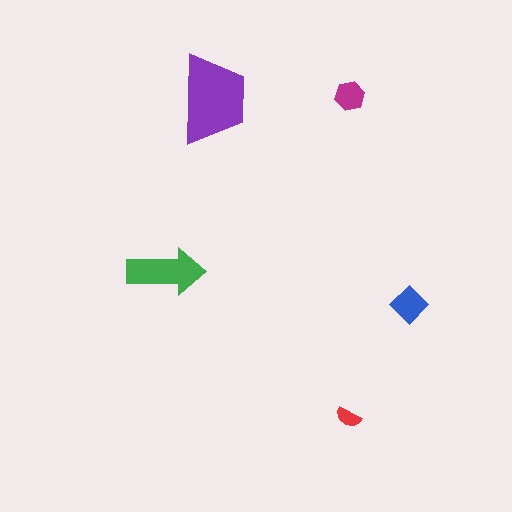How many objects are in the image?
There are 5 objects in the image.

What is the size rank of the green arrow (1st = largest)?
2nd.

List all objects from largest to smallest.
The purple trapezoid, the green arrow, the blue diamond, the magenta hexagon, the red semicircle.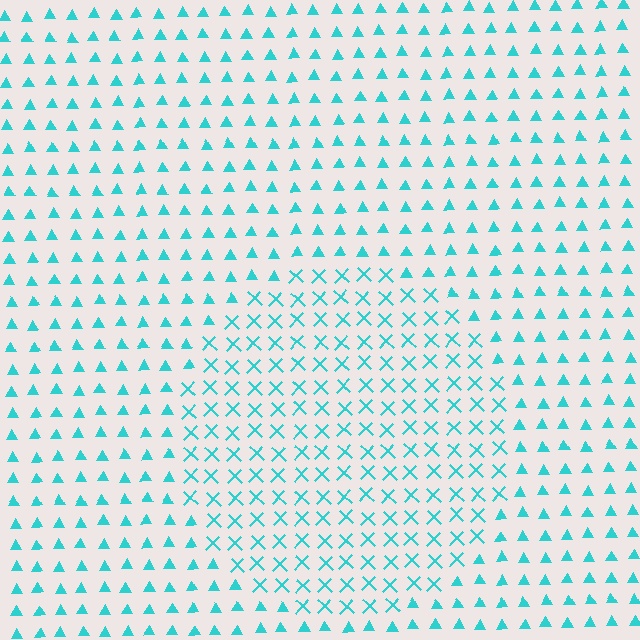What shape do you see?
I see a circle.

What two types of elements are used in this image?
The image uses X marks inside the circle region and triangles outside it.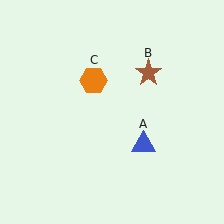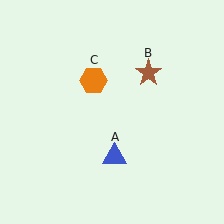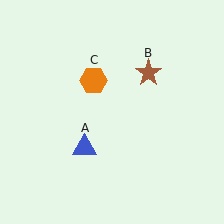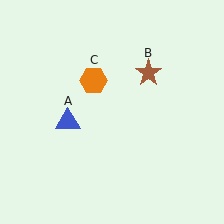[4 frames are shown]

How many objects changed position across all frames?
1 object changed position: blue triangle (object A).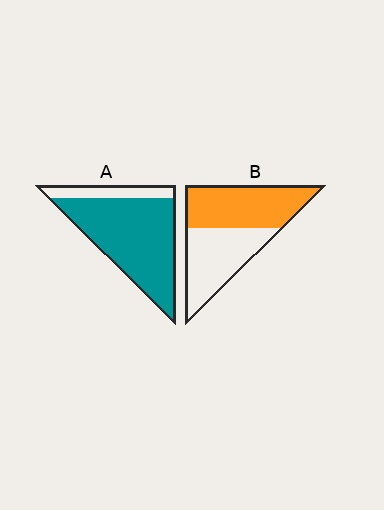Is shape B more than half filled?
Roughly half.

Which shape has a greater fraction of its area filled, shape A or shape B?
Shape A.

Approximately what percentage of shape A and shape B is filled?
A is approximately 80% and B is approximately 50%.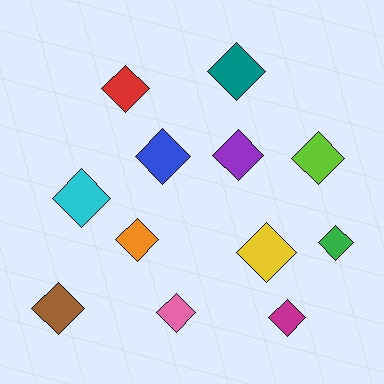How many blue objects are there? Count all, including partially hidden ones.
There is 1 blue object.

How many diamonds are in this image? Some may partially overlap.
There are 12 diamonds.